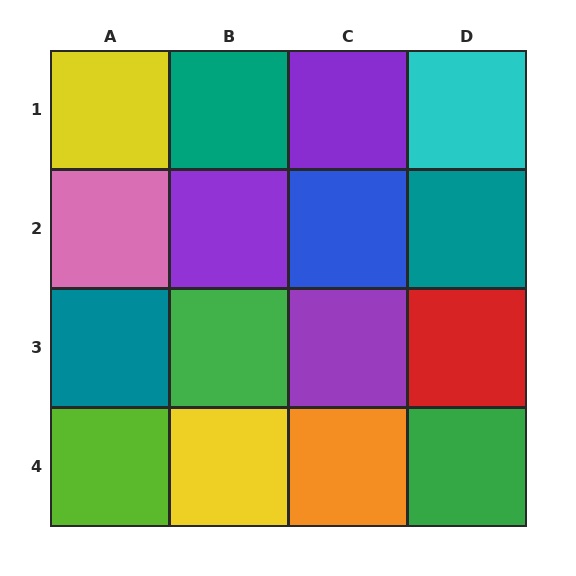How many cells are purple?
3 cells are purple.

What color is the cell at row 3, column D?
Red.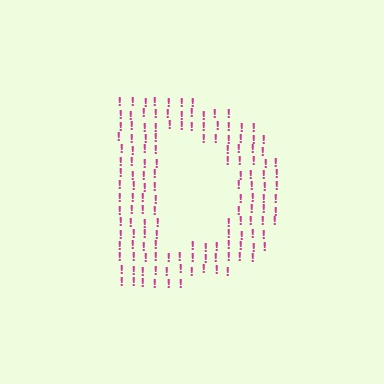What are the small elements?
The small elements are exclamation marks.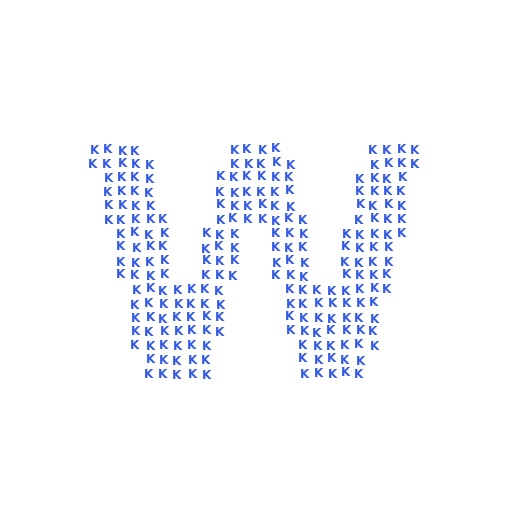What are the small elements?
The small elements are letter K's.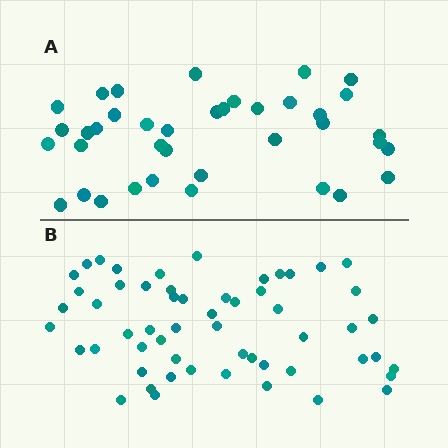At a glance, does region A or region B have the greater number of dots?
Region B (the bottom region) has more dots.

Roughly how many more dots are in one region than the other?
Region B has approximately 20 more dots than region A.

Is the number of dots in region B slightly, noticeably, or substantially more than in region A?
Region B has substantially more. The ratio is roughly 1.5 to 1.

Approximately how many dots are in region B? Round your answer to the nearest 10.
About 60 dots. (The exact count is 56, which rounds to 60.)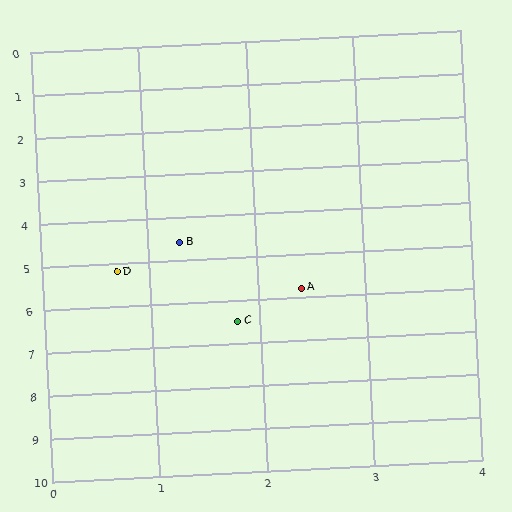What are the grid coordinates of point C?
Point C is at approximately (1.8, 6.5).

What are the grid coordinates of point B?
Point B is at approximately (1.3, 4.6).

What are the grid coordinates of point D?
Point D is at approximately (0.7, 5.2).